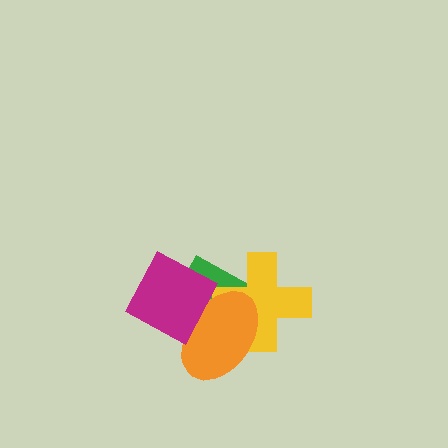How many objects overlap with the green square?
3 objects overlap with the green square.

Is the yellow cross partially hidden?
Yes, it is partially covered by another shape.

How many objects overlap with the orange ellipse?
3 objects overlap with the orange ellipse.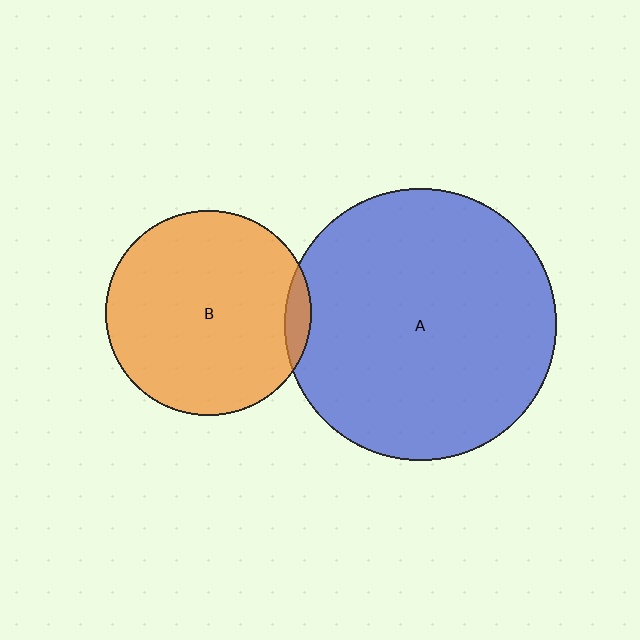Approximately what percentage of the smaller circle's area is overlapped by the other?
Approximately 5%.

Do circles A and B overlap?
Yes.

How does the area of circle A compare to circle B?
Approximately 1.8 times.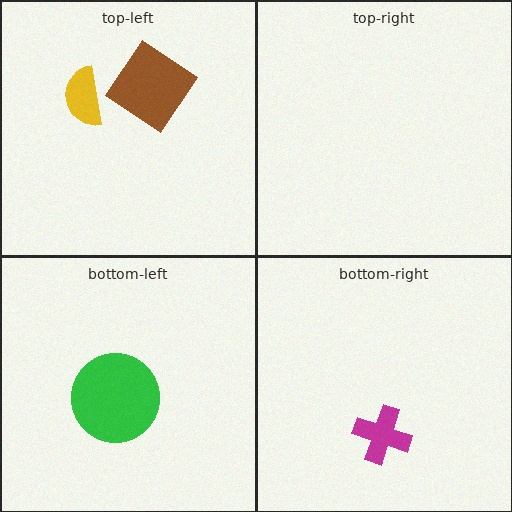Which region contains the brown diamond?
The top-left region.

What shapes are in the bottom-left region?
The green circle.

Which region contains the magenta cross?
The bottom-right region.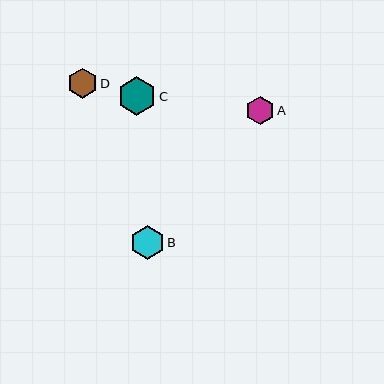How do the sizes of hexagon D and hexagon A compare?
Hexagon D and hexagon A are approximately the same size.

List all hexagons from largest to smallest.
From largest to smallest: C, B, D, A.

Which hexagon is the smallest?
Hexagon A is the smallest with a size of approximately 28 pixels.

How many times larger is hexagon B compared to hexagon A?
Hexagon B is approximately 1.2 times the size of hexagon A.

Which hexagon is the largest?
Hexagon C is the largest with a size of approximately 39 pixels.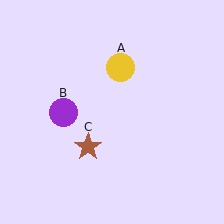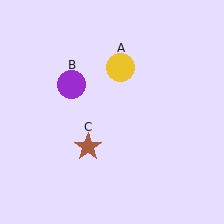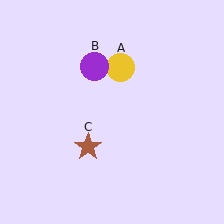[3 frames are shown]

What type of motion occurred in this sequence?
The purple circle (object B) rotated clockwise around the center of the scene.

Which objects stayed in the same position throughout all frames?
Yellow circle (object A) and brown star (object C) remained stationary.